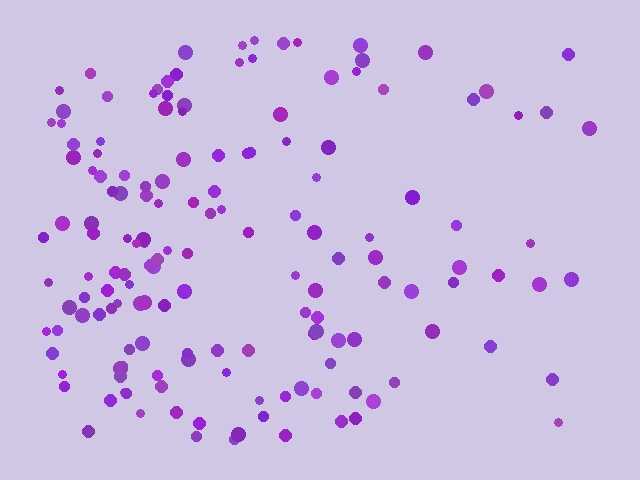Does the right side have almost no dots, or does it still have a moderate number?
Still a moderate number, just noticeably fewer than the left.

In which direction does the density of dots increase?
From right to left, with the left side densest.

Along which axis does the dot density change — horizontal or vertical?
Horizontal.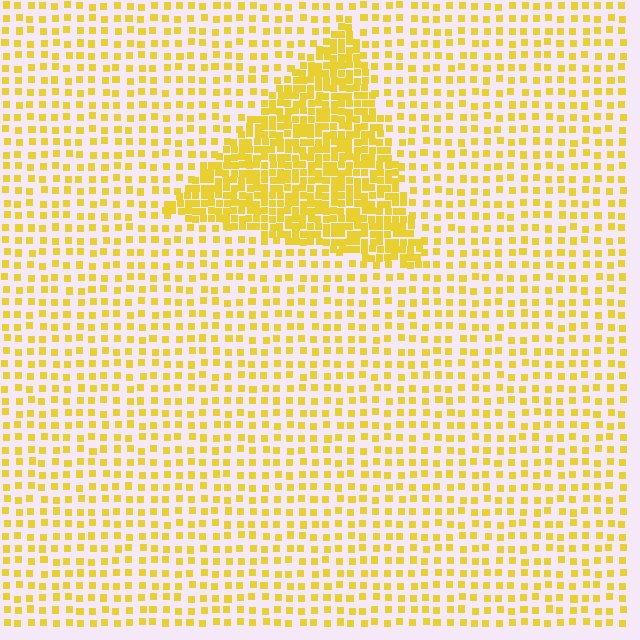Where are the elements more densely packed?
The elements are more densely packed inside the triangle boundary.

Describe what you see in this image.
The image contains small yellow elements arranged at two different densities. A triangle-shaped region is visible where the elements are more densely packed than the surrounding area.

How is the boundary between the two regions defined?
The boundary is defined by a change in element density (approximately 2.6x ratio). All elements are the same color, size, and shape.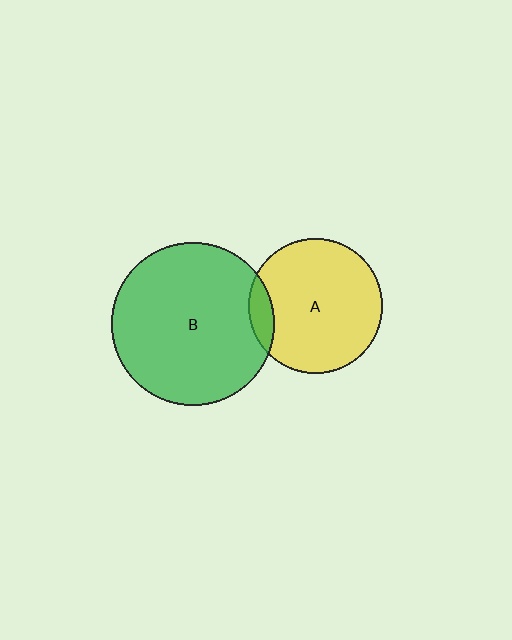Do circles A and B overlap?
Yes.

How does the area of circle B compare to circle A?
Approximately 1.5 times.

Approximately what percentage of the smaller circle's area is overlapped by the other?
Approximately 10%.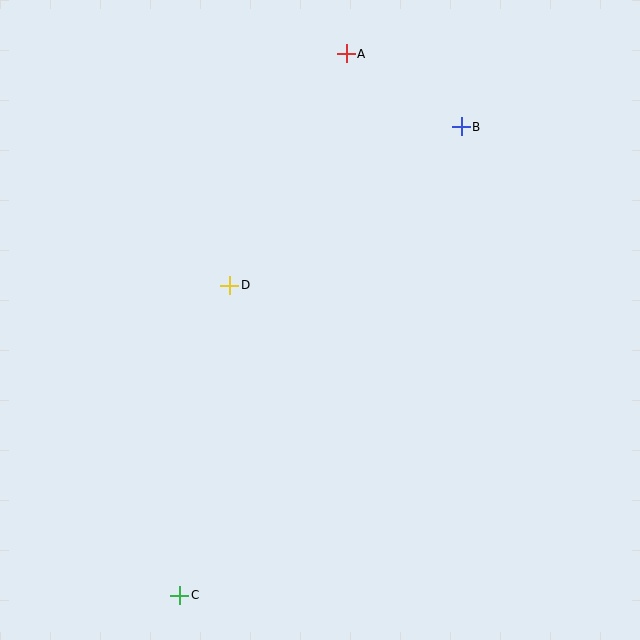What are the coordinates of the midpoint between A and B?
The midpoint between A and B is at (404, 90).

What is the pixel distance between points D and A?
The distance between D and A is 259 pixels.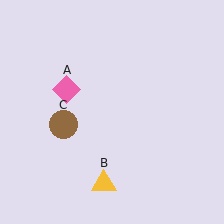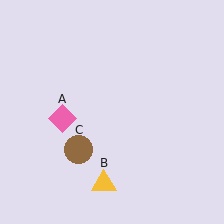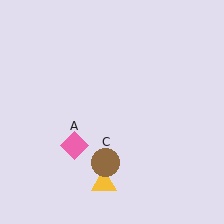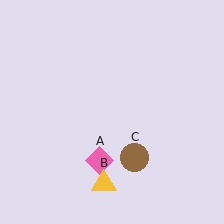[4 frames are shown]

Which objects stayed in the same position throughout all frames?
Yellow triangle (object B) remained stationary.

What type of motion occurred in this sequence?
The pink diamond (object A), brown circle (object C) rotated counterclockwise around the center of the scene.